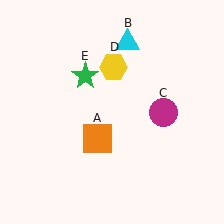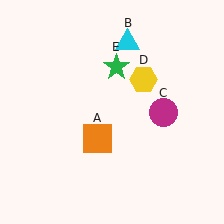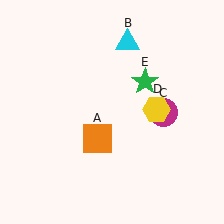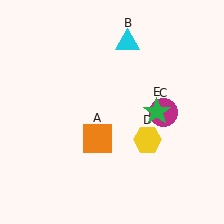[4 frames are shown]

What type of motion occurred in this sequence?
The yellow hexagon (object D), green star (object E) rotated clockwise around the center of the scene.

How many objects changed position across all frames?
2 objects changed position: yellow hexagon (object D), green star (object E).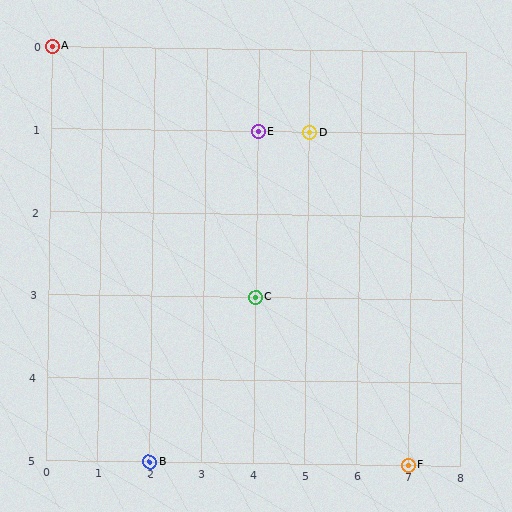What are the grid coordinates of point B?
Point B is at grid coordinates (2, 5).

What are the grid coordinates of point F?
Point F is at grid coordinates (7, 5).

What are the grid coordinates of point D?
Point D is at grid coordinates (5, 1).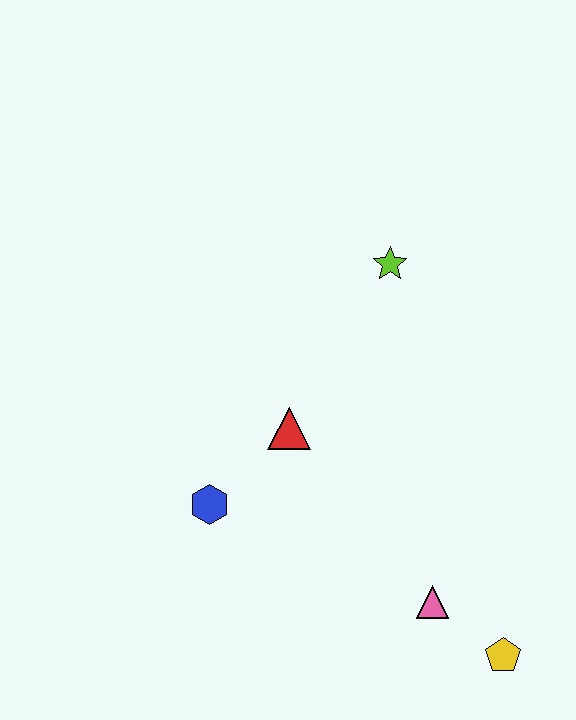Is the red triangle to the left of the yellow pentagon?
Yes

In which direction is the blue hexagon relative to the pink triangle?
The blue hexagon is to the left of the pink triangle.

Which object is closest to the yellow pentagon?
The pink triangle is closest to the yellow pentagon.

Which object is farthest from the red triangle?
The yellow pentagon is farthest from the red triangle.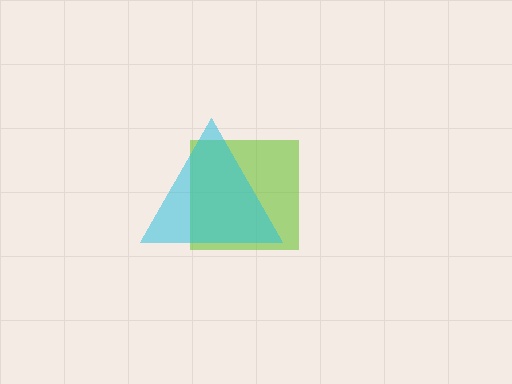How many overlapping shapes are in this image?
There are 2 overlapping shapes in the image.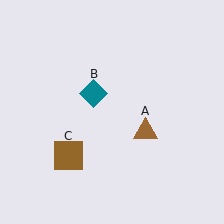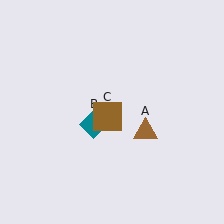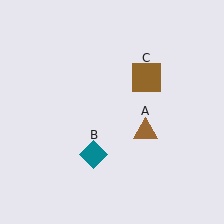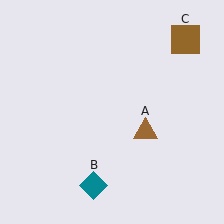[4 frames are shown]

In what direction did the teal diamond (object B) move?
The teal diamond (object B) moved down.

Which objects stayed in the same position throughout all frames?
Brown triangle (object A) remained stationary.